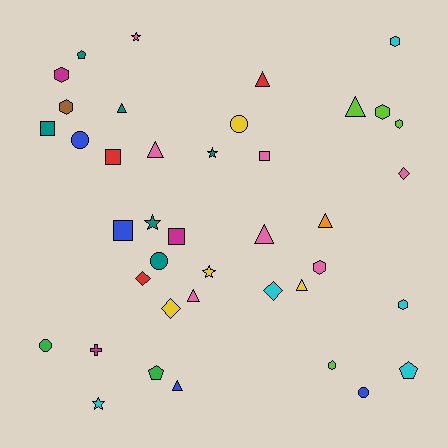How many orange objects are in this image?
There is 1 orange object.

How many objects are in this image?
There are 40 objects.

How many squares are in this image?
There are 5 squares.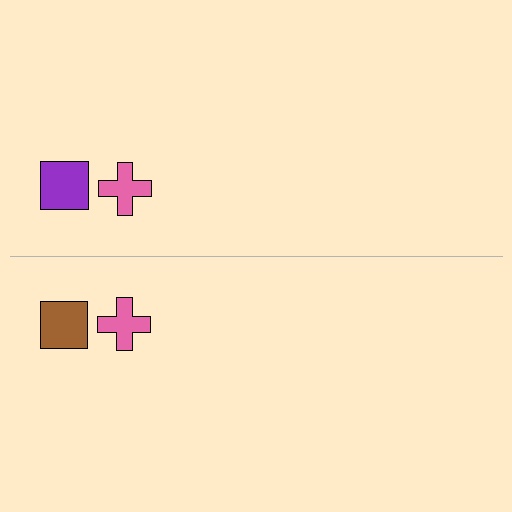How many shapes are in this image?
There are 4 shapes in this image.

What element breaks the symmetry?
The brown square on the bottom side breaks the symmetry — its mirror counterpart is purple.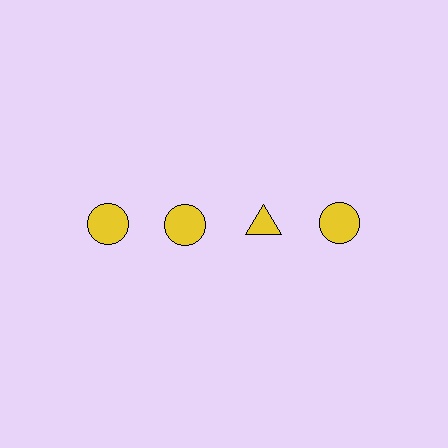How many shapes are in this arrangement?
There are 4 shapes arranged in a grid pattern.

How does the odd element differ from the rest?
It has a different shape: triangle instead of circle.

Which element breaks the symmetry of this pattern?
The yellow triangle in the top row, center column breaks the symmetry. All other shapes are yellow circles.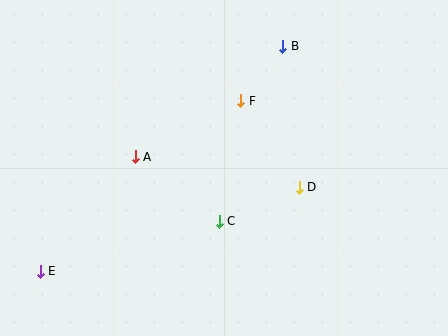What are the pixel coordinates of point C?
Point C is at (220, 221).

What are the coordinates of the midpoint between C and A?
The midpoint between C and A is at (177, 189).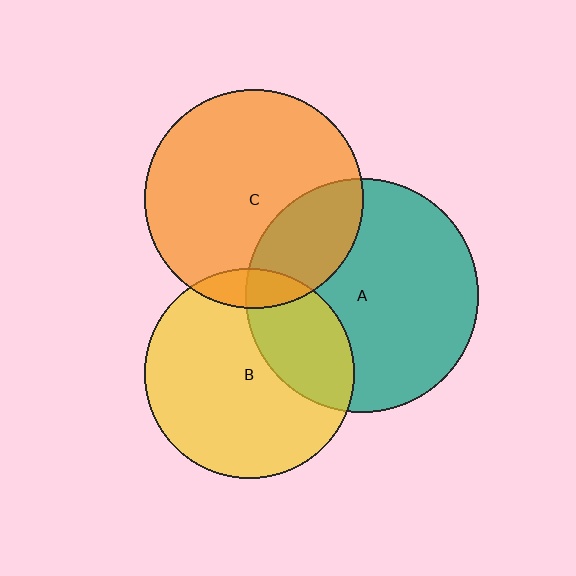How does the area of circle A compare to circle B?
Approximately 1.2 times.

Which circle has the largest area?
Circle A (teal).